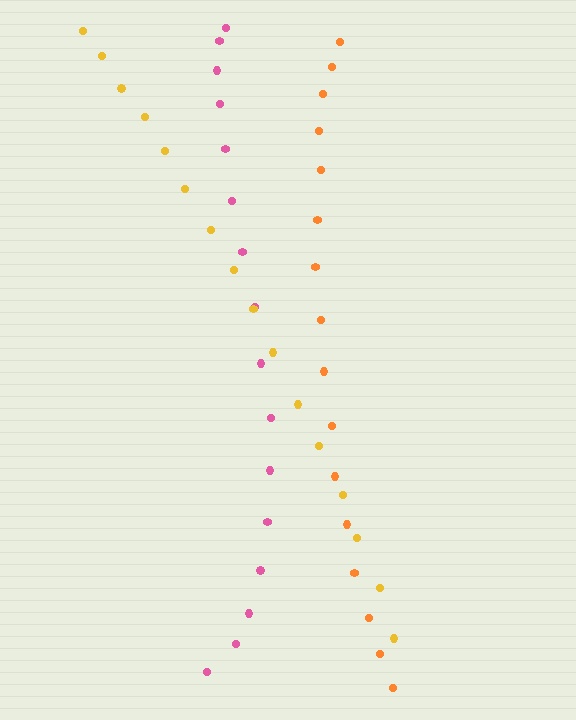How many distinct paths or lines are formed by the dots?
There are 3 distinct paths.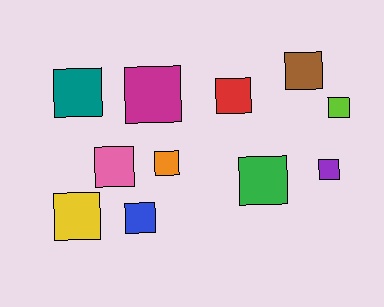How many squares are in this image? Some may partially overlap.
There are 11 squares.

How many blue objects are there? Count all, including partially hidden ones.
There is 1 blue object.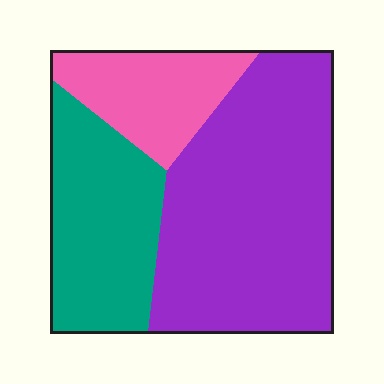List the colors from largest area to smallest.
From largest to smallest: purple, teal, pink.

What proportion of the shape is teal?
Teal takes up about one quarter (1/4) of the shape.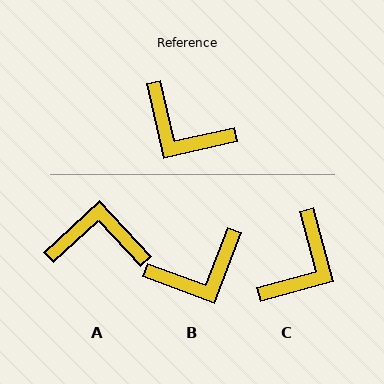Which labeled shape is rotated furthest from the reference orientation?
A, about 150 degrees away.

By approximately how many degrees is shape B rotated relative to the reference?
Approximately 57 degrees counter-clockwise.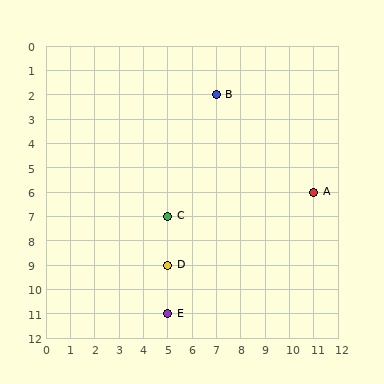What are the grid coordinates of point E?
Point E is at grid coordinates (5, 11).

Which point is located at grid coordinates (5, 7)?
Point C is at (5, 7).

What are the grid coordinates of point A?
Point A is at grid coordinates (11, 6).